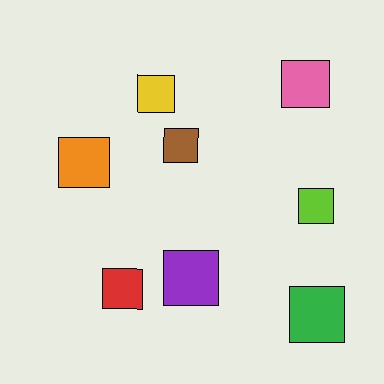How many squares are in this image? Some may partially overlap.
There are 8 squares.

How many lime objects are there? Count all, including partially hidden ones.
There is 1 lime object.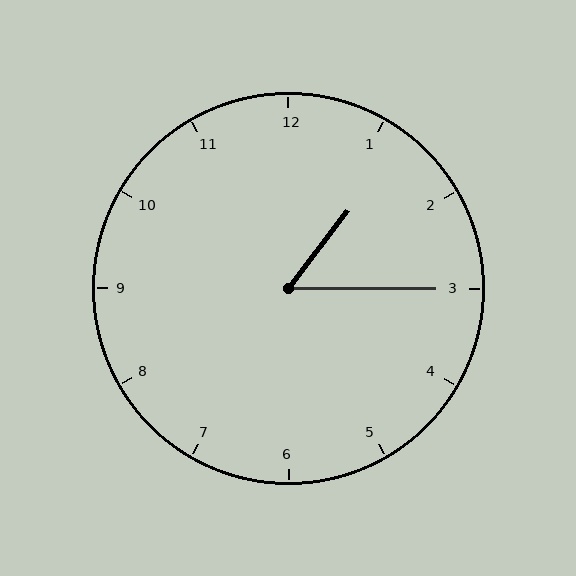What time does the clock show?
1:15.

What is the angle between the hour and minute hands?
Approximately 52 degrees.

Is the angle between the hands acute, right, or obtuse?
It is acute.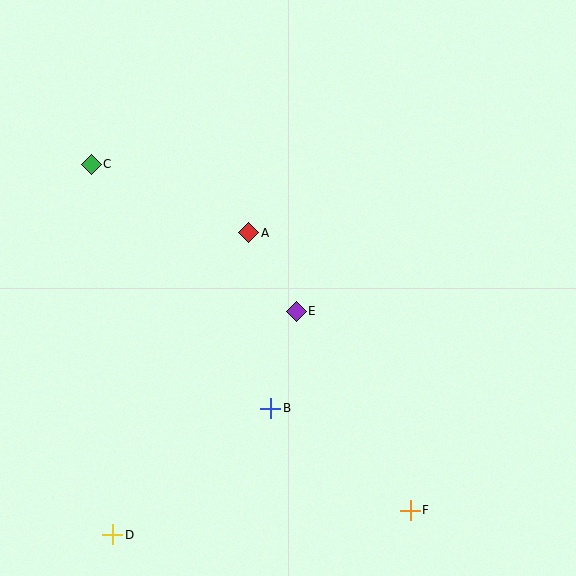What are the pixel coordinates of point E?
Point E is at (296, 312).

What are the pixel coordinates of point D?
Point D is at (113, 535).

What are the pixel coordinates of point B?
Point B is at (271, 408).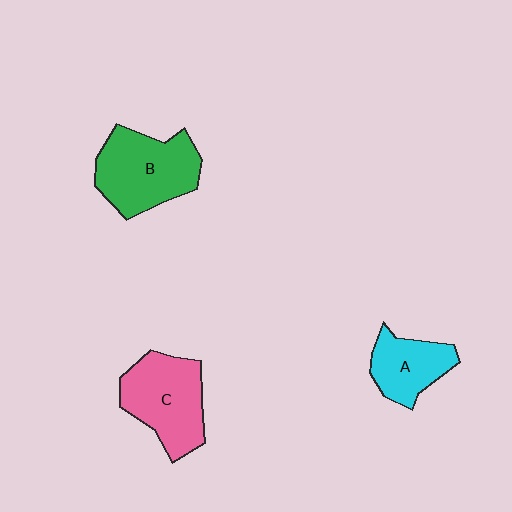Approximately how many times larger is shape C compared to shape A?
Approximately 1.5 times.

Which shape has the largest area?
Shape B (green).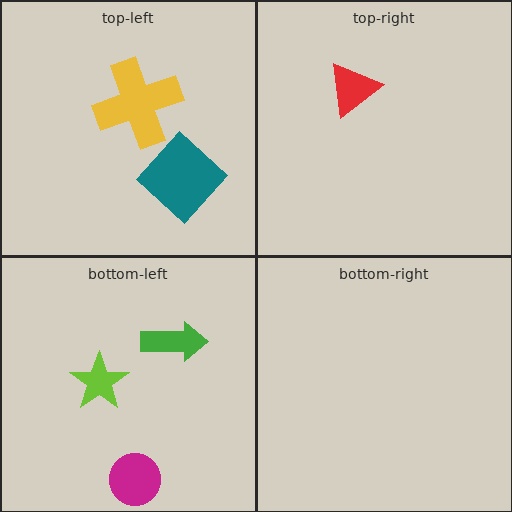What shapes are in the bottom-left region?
The lime star, the green arrow, the magenta circle.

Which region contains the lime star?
The bottom-left region.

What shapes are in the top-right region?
The red triangle.